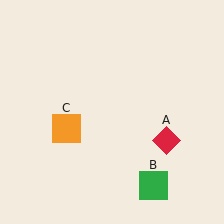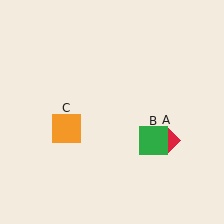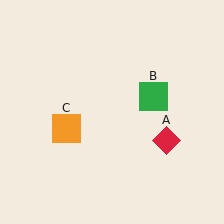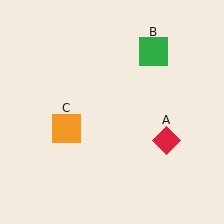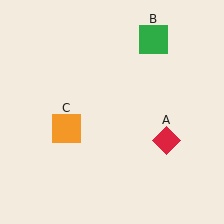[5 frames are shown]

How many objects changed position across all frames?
1 object changed position: green square (object B).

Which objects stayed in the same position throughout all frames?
Red diamond (object A) and orange square (object C) remained stationary.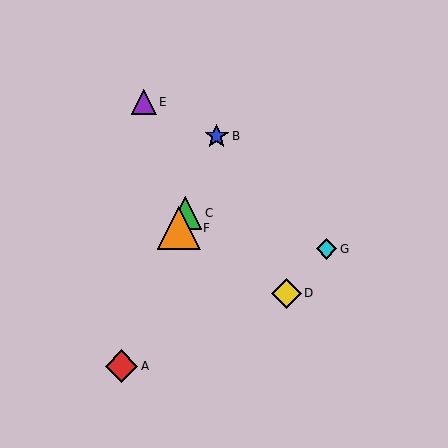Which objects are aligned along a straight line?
Objects A, B, C, F are aligned along a straight line.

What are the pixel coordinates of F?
Object F is at (179, 228).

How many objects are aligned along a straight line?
4 objects (A, B, C, F) are aligned along a straight line.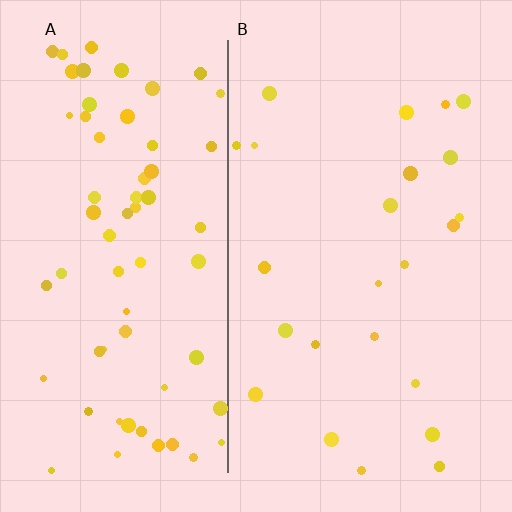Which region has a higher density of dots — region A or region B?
A (the left).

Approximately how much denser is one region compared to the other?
Approximately 2.8× — region A over region B.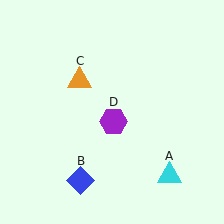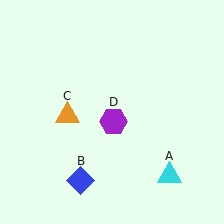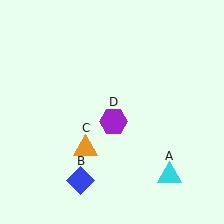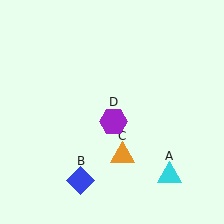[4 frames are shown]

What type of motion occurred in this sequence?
The orange triangle (object C) rotated counterclockwise around the center of the scene.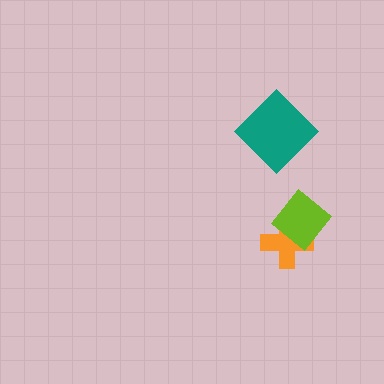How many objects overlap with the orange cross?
1 object overlaps with the orange cross.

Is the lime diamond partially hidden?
No, no other shape covers it.